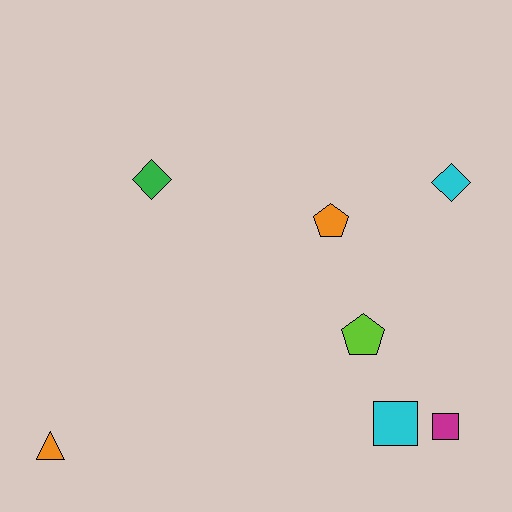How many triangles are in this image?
There is 1 triangle.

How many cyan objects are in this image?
There are 2 cyan objects.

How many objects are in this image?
There are 7 objects.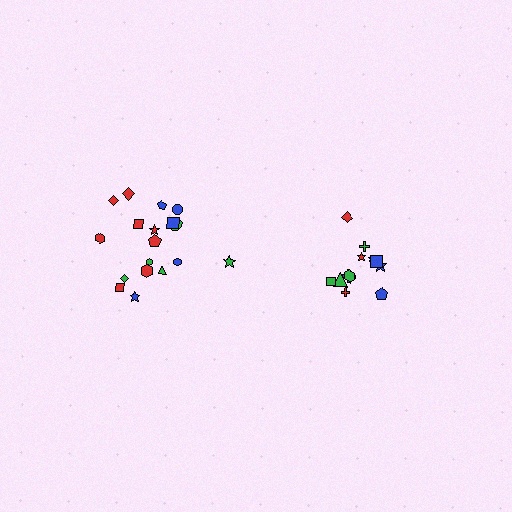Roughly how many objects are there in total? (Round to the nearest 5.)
Roughly 30 objects in total.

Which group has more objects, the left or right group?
The left group.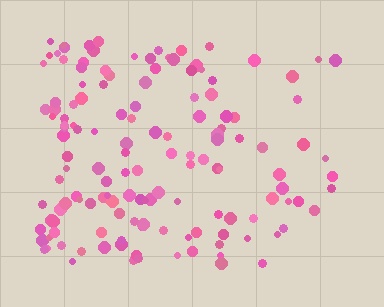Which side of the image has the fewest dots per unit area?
The right.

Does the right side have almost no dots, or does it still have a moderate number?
Still a moderate number, just noticeably fewer than the left.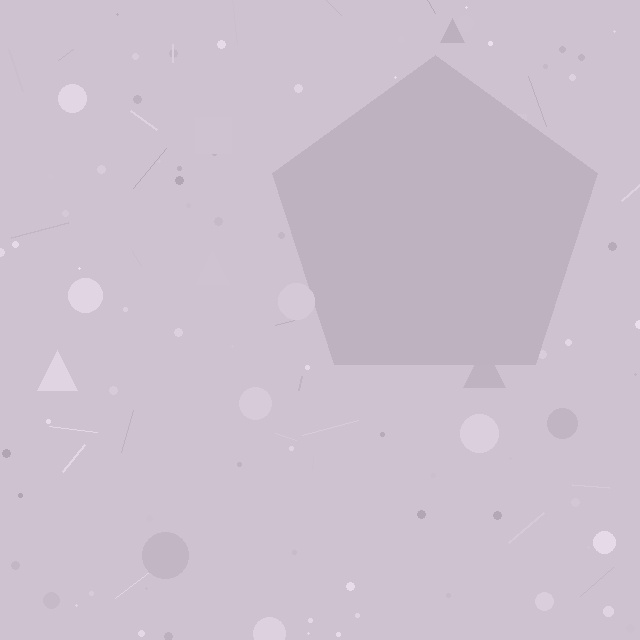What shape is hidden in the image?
A pentagon is hidden in the image.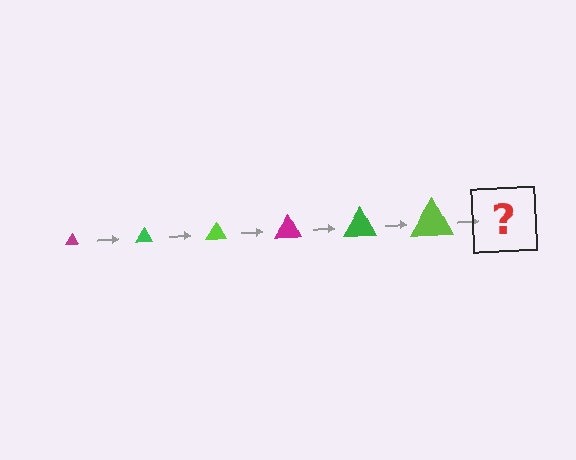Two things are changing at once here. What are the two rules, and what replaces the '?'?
The two rules are that the triangle grows larger each step and the color cycles through magenta, green, and lime. The '?' should be a magenta triangle, larger than the previous one.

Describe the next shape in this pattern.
It should be a magenta triangle, larger than the previous one.